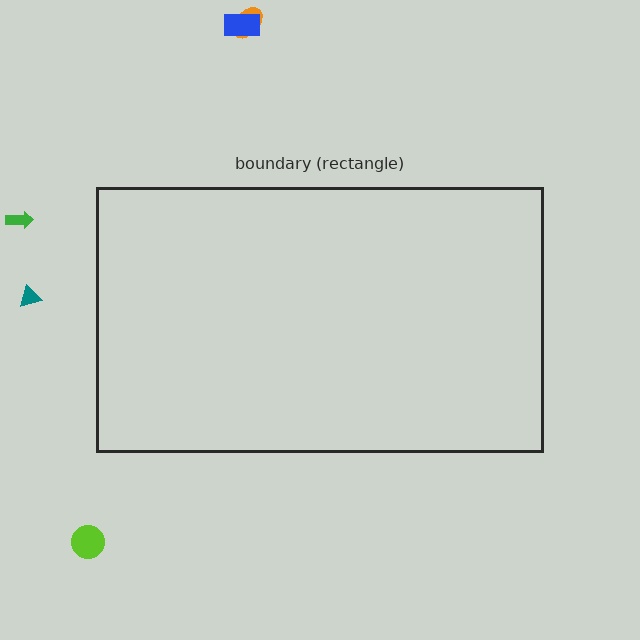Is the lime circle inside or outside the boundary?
Outside.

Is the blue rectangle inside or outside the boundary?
Outside.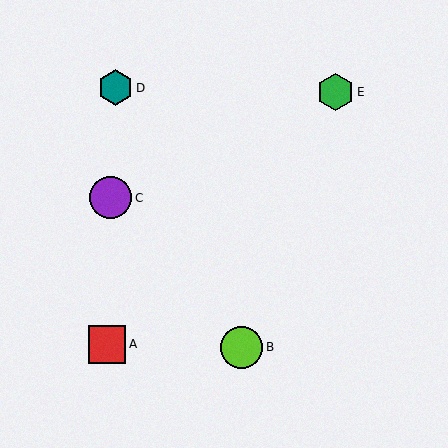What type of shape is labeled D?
Shape D is a teal hexagon.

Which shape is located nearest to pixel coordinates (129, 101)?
The teal hexagon (labeled D) at (115, 88) is nearest to that location.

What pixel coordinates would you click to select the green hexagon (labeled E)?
Click at (335, 92) to select the green hexagon E.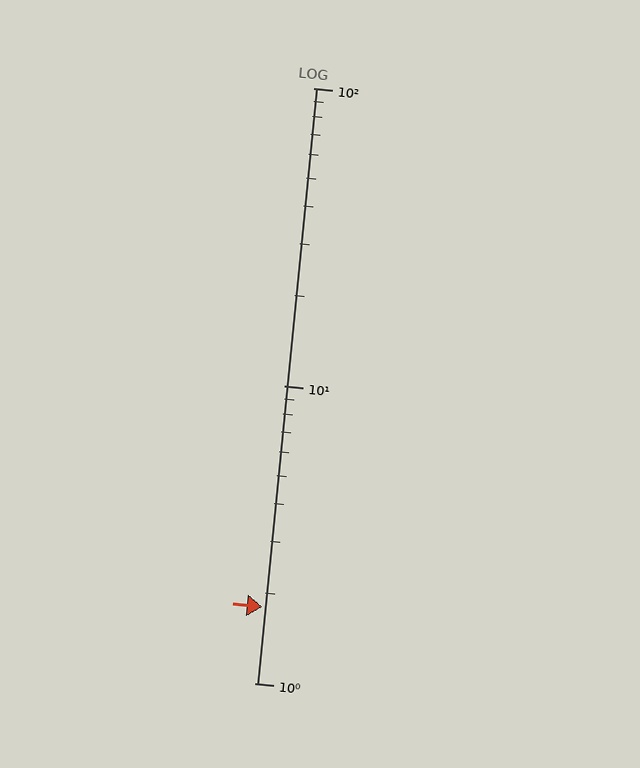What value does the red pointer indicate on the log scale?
The pointer indicates approximately 1.8.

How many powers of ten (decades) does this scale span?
The scale spans 2 decades, from 1 to 100.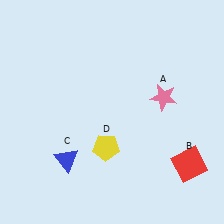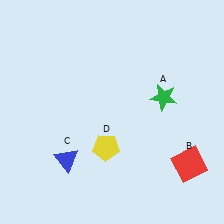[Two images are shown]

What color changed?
The star (A) changed from pink in Image 1 to green in Image 2.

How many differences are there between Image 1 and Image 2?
There is 1 difference between the two images.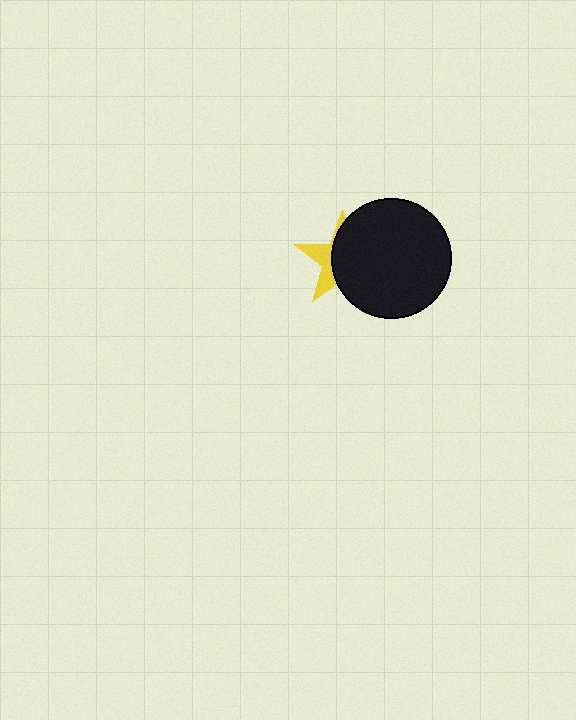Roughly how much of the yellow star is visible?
A small part of it is visible (roughly 35%).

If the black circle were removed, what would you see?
You would see the complete yellow star.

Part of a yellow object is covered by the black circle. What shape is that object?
It is a star.